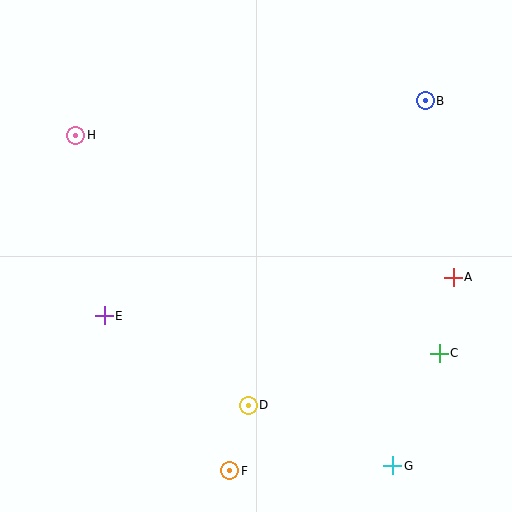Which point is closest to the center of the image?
Point D at (248, 405) is closest to the center.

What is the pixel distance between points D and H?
The distance between D and H is 320 pixels.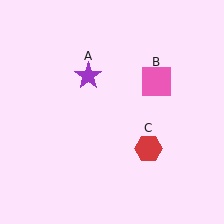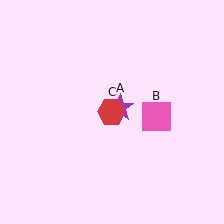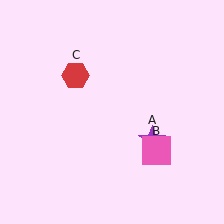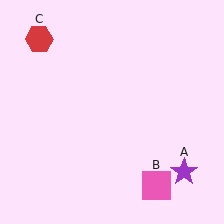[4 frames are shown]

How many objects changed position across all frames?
3 objects changed position: purple star (object A), pink square (object B), red hexagon (object C).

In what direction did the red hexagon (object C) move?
The red hexagon (object C) moved up and to the left.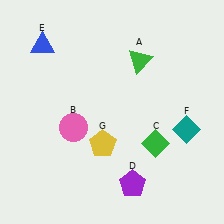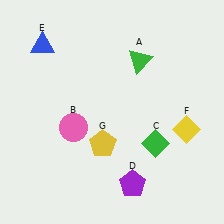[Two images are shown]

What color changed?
The diamond (F) changed from teal in Image 1 to yellow in Image 2.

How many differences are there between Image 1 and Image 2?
There is 1 difference between the two images.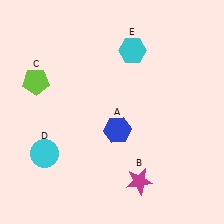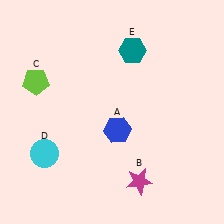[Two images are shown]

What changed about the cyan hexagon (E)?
In Image 1, E is cyan. In Image 2, it changed to teal.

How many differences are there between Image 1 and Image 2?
There is 1 difference between the two images.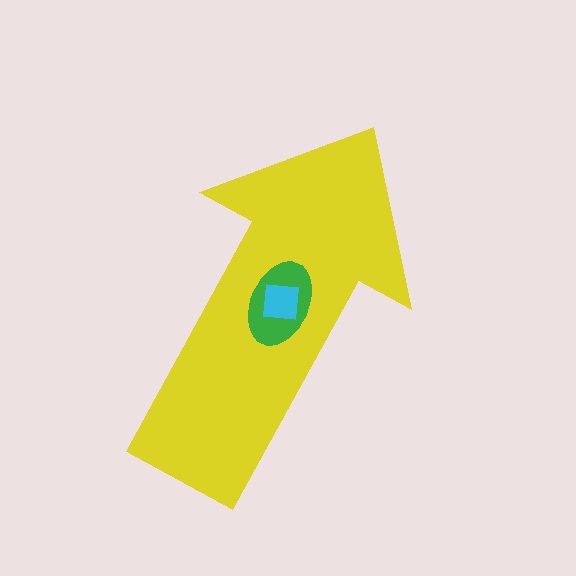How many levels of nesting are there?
3.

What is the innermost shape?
The cyan square.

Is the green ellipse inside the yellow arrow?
Yes.